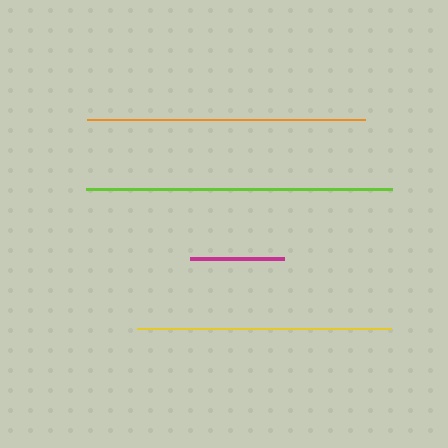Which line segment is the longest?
The lime line is the longest at approximately 306 pixels.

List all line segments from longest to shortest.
From longest to shortest: lime, orange, yellow, magenta.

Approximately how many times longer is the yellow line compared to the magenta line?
The yellow line is approximately 2.7 times the length of the magenta line.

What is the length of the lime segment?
The lime segment is approximately 306 pixels long.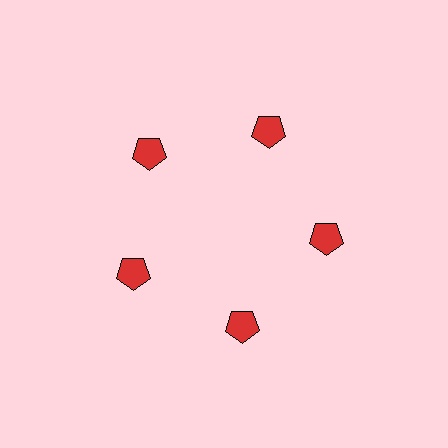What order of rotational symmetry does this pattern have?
This pattern has 5-fold rotational symmetry.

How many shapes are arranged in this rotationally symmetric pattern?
There are 5 shapes, arranged in 5 groups of 1.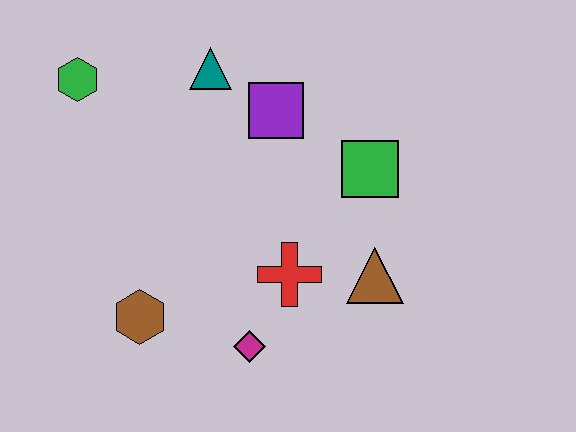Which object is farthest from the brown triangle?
The green hexagon is farthest from the brown triangle.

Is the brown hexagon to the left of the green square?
Yes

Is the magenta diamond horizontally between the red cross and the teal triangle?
Yes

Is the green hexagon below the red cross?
No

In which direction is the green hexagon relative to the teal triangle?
The green hexagon is to the left of the teal triangle.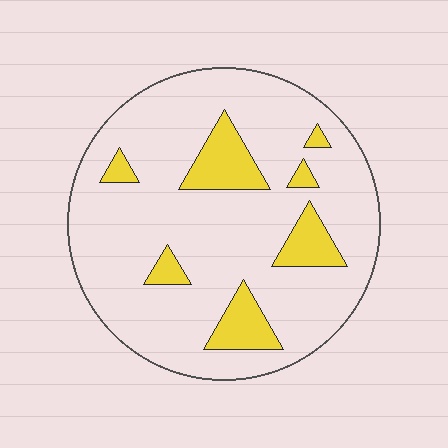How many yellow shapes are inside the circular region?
7.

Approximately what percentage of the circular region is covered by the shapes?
Approximately 15%.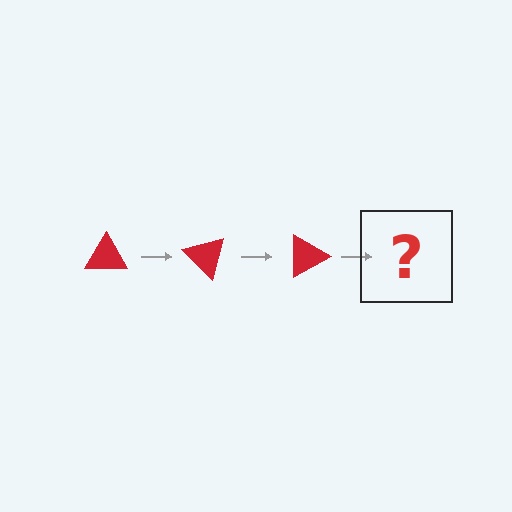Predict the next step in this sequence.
The next step is a red triangle rotated 135 degrees.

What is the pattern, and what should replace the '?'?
The pattern is that the triangle rotates 45 degrees each step. The '?' should be a red triangle rotated 135 degrees.